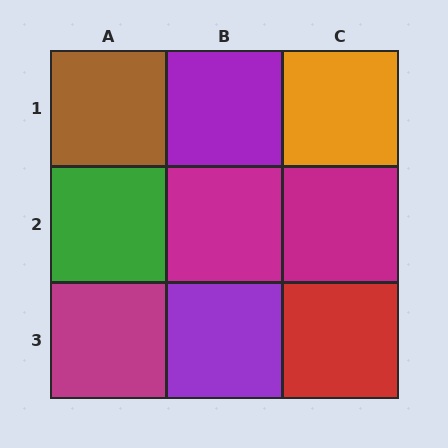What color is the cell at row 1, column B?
Purple.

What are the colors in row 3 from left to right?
Magenta, purple, red.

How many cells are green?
1 cell is green.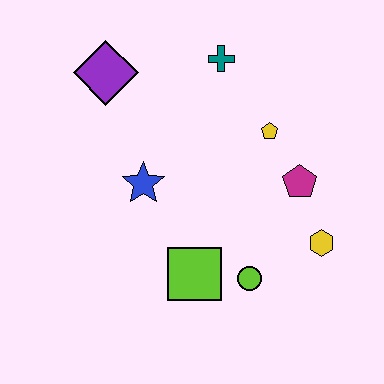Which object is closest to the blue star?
The lime square is closest to the blue star.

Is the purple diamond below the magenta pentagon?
No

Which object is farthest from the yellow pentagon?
The purple diamond is farthest from the yellow pentagon.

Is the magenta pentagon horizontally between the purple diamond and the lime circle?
No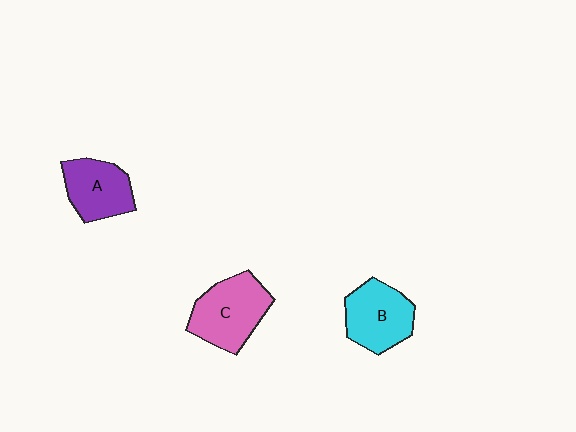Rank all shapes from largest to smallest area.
From largest to smallest: C (pink), B (cyan), A (purple).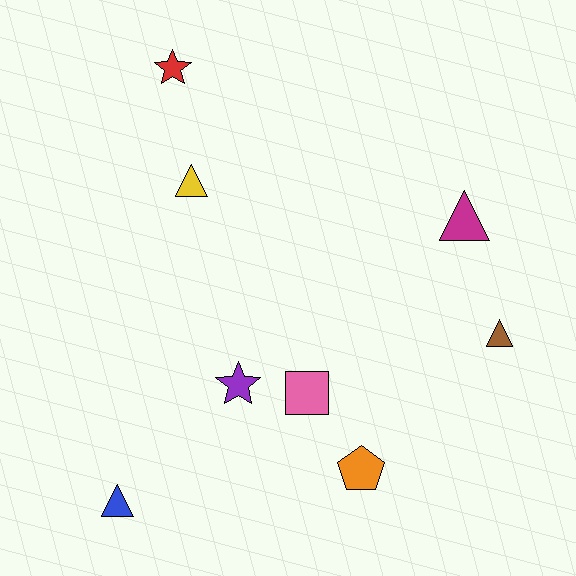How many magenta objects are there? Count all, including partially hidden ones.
There is 1 magenta object.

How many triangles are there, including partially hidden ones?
There are 4 triangles.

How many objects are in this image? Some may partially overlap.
There are 8 objects.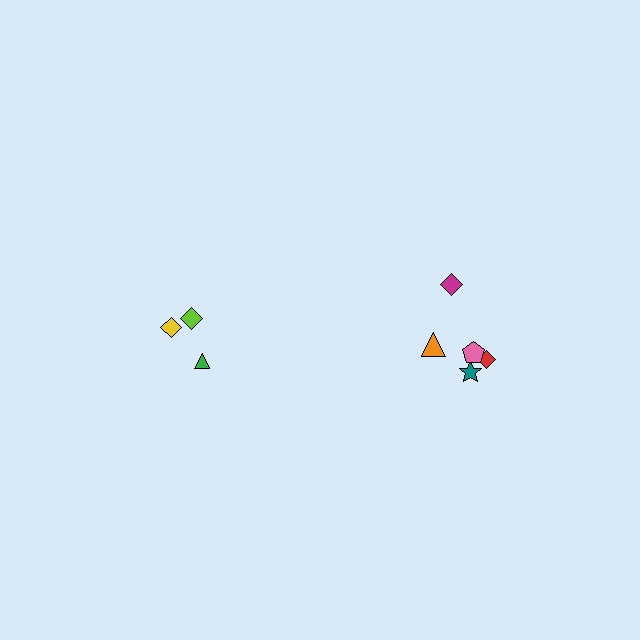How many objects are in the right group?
There are 5 objects.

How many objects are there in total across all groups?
There are 8 objects.